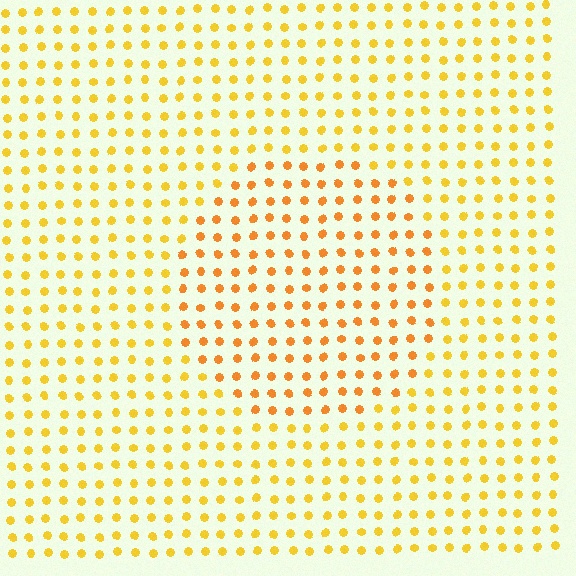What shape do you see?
I see a circle.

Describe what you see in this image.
The image is filled with small yellow elements in a uniform arrangement. A circle-shaped region is visible where the elements are tinted to a slightly different hue, forming a subtle color boundary.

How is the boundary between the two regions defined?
The boundary is defined purely by a slight shift in hue (about 21 degrees). Spacing, size, and orientation are identical on both sides.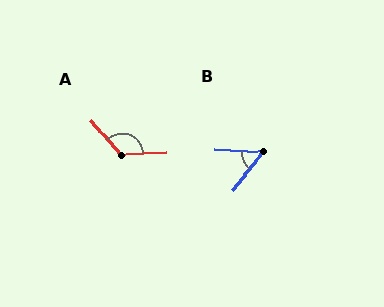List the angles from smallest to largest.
B (54°), A (128°).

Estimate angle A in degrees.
Approximately 128 degrees.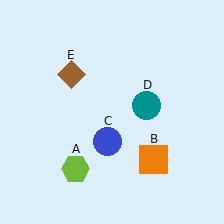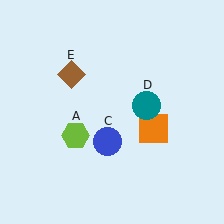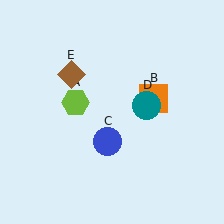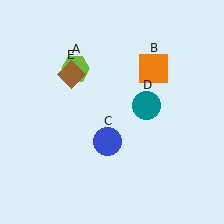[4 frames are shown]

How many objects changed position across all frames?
2 objects changed position: lime hexagon (object A), orange square (object B).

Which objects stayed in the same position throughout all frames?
Blue circle (object C) and teal circle (object D) and brown diamond (object E) remained stationary.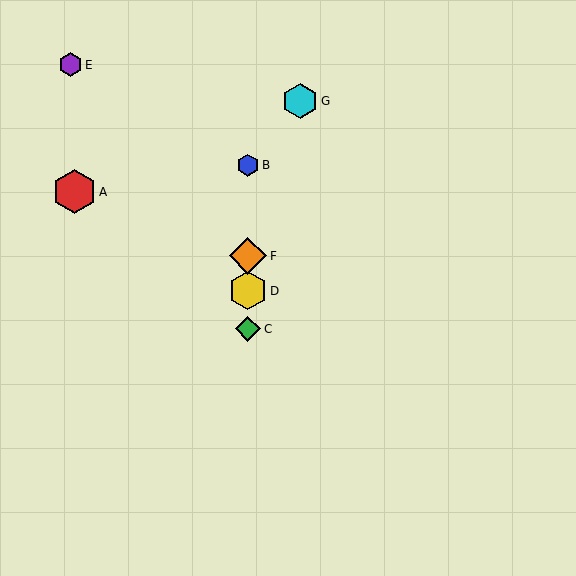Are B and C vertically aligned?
Yes, both are at x≈248.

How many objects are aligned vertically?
4 objects (B, C, D, F) are aligned vertically.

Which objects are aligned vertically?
Objects B, C, D, F are aligned vertically.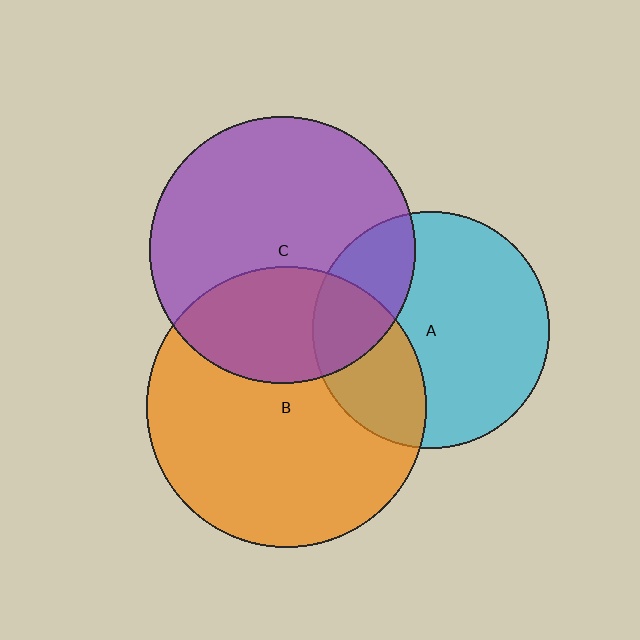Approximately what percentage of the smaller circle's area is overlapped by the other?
Approximately 25%.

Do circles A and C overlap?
Yes.